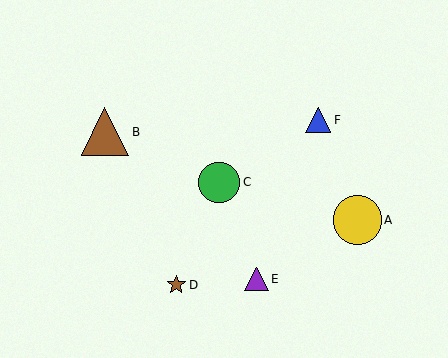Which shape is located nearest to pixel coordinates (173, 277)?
The brown star (labeled D) at (176, 285) is nearest to that location.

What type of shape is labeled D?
Shape D is a brown star.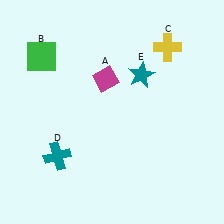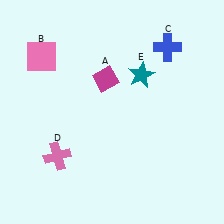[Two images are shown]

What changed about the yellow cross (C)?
In Image 1, C is yellow. In Image 2, it changed to blue.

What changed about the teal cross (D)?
In Image 1, D is teal. In Image 2, it changed to pink.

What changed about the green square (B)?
In Image 1, B is green. In Image 2, it changed to pink.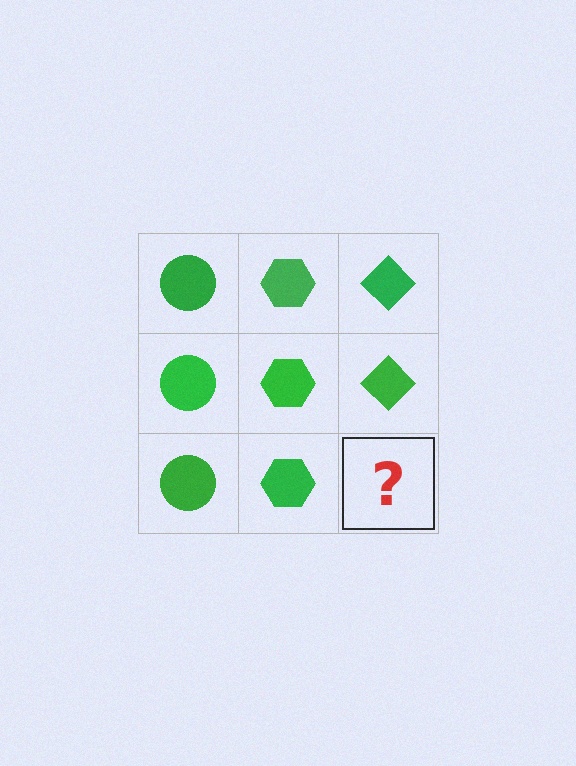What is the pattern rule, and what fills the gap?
The rule is that each column has a consistent shape. The gap should be filled with a green diamond.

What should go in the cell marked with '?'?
The missing cell should contain a green diamond.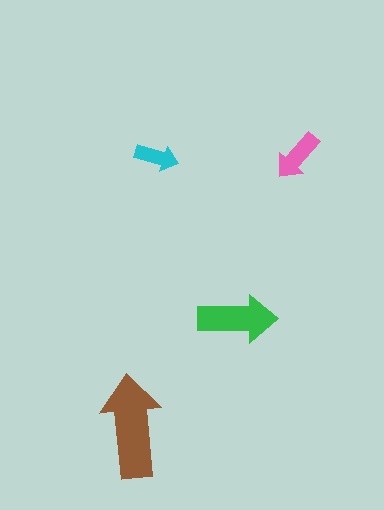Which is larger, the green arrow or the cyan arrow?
The green one.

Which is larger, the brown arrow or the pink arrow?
The brown one.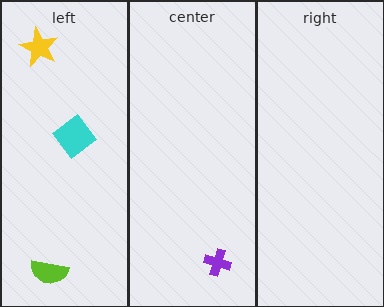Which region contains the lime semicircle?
The left region.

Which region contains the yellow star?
The left region.